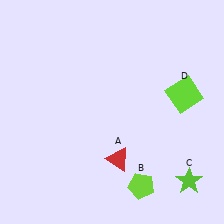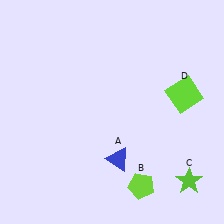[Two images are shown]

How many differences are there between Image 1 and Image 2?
There is 1 difference between the two images.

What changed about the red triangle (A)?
In Image 1, A is red. In Image 2, it changed to blue.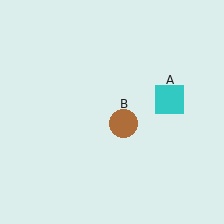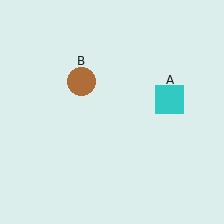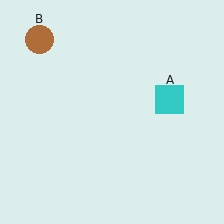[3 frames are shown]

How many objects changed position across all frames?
1 object changed position: brown circle (object B).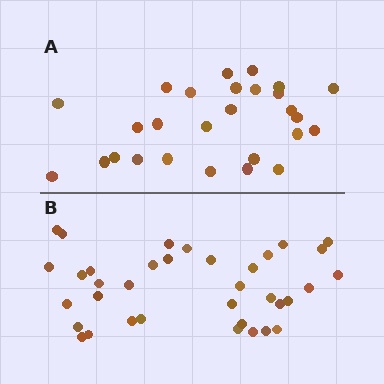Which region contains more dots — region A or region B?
Region B (the bottom region) has more dots.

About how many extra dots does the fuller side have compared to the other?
Region B has roughly 8 or so more dots than region A.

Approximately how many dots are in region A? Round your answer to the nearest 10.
About 30 dots. (The exact count is 27, which rounds to 30.)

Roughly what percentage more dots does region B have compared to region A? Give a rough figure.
About 35% more.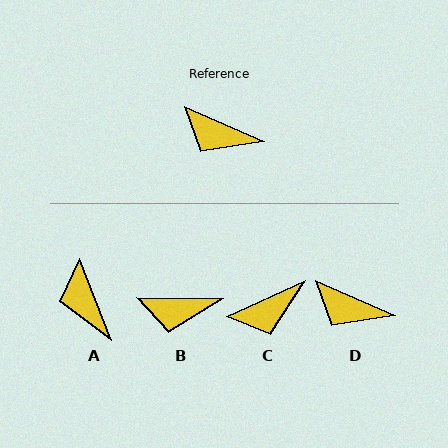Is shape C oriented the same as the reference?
No, it is off by about 48 degrees.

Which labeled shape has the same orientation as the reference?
D.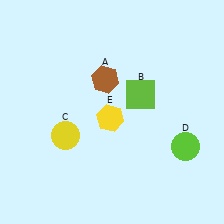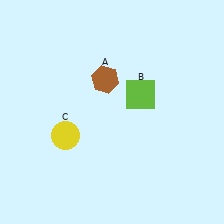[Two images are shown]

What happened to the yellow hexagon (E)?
The yellow hexagon (E) was removed in Image 2. It was in the bottom-left area of Image 1.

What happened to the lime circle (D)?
The lime circle (D) was removed in Image 2. It was in the bottom-right area of Image 1.